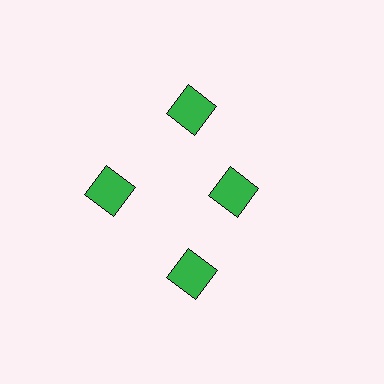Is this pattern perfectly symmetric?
No. The 4 green squares are arranged in a ring, but one element near the 3 o'clock position is pulled inward toward the center, breaking the 4-fold rotational symmetry.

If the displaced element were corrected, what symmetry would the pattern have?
It would have 4-fold rotational symmetry — the pattern would map onto itself every 90 degrees.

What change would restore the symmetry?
The symmetry would be restored by moving it outward, back onto the ring so that all 4 squares sit at equal angles and equal distance from the center.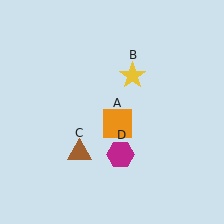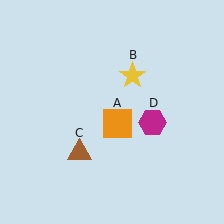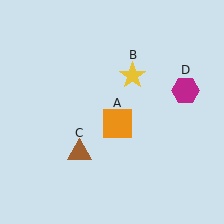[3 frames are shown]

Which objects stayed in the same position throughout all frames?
Orange square (object A) and yellow star (object B) and brown triangle (object C) remained stationary.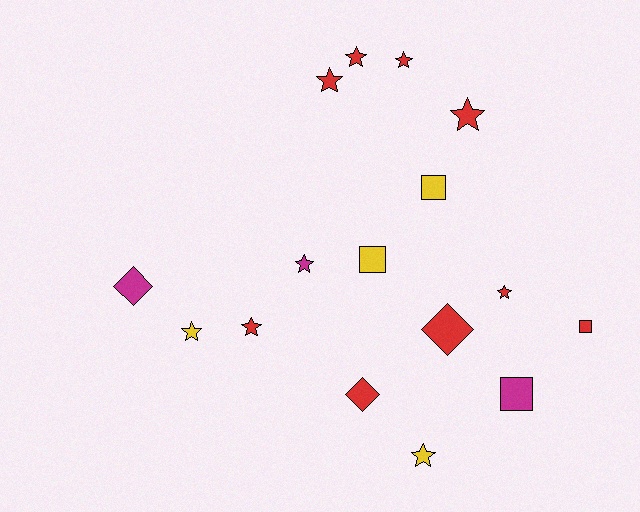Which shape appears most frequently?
Star, with 9 objects.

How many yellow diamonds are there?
There are no yellow diamonds.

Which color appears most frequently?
Red, with 9 objects.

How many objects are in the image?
There are 16 objects.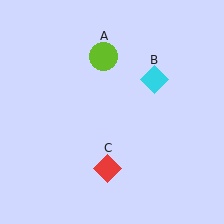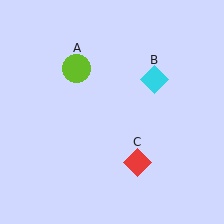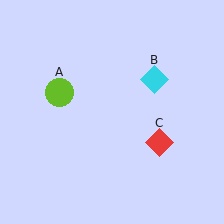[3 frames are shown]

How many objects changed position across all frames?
2 objects changed position: lime circle (object A), red diamond (object C).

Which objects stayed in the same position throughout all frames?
Cyan diamond (object B) remained stationary.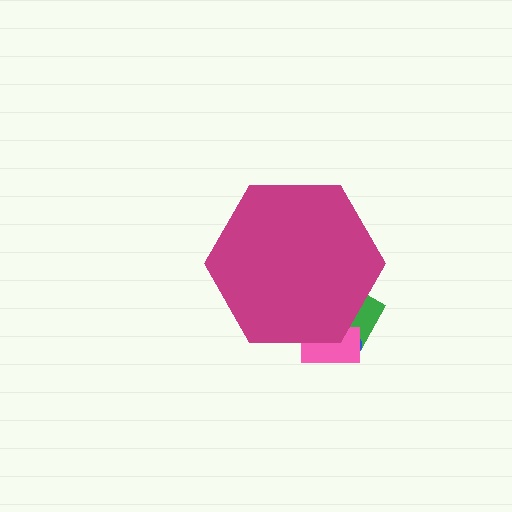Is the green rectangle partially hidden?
Yes, the green rectangle is partially hidden behind the magenta hexagon.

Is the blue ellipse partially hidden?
Yes, the blue ellipse is partially hidden behind the magenta hexagon.